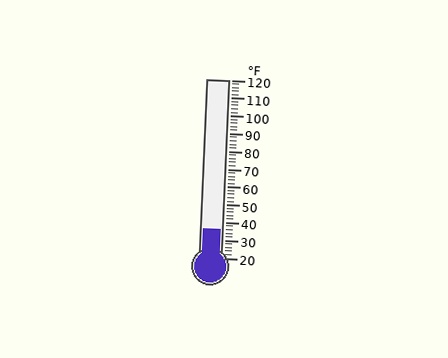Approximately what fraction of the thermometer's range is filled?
The thermometer is filled to approximately 15% of its range.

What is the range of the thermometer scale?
The thermometer scale ranges from 20°F to 120°F.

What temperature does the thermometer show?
The thermometer shows approximately 36°F.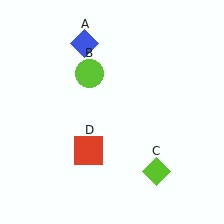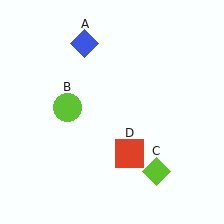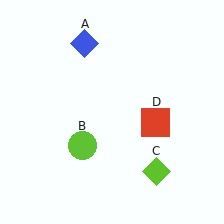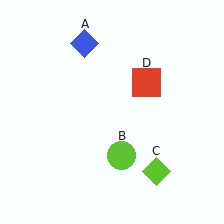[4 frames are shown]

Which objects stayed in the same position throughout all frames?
Blue diamond (object A) and lime diamond (object C) remained stationary.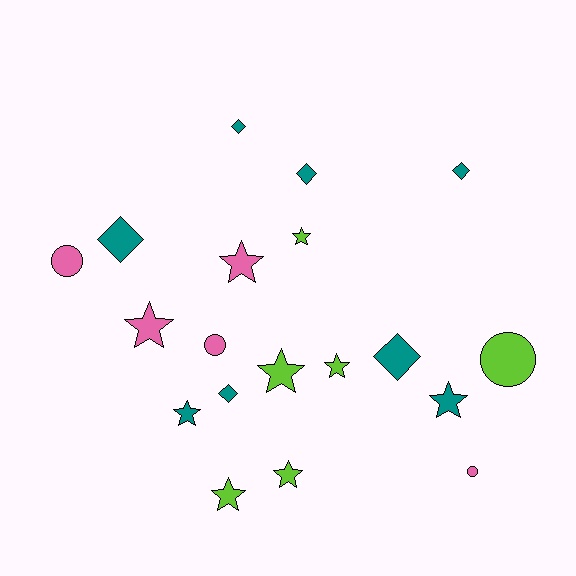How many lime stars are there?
There are 5 lime stars.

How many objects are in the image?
There are 19 objects.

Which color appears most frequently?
Teal, with 8 objects.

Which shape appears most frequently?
Star, with 9 objects.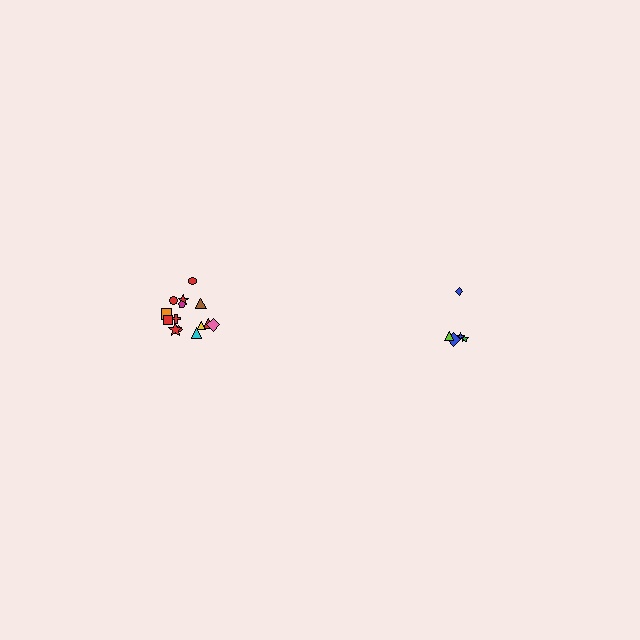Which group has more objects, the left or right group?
The left group.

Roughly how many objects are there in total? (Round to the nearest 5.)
Roughly 20 objects in total.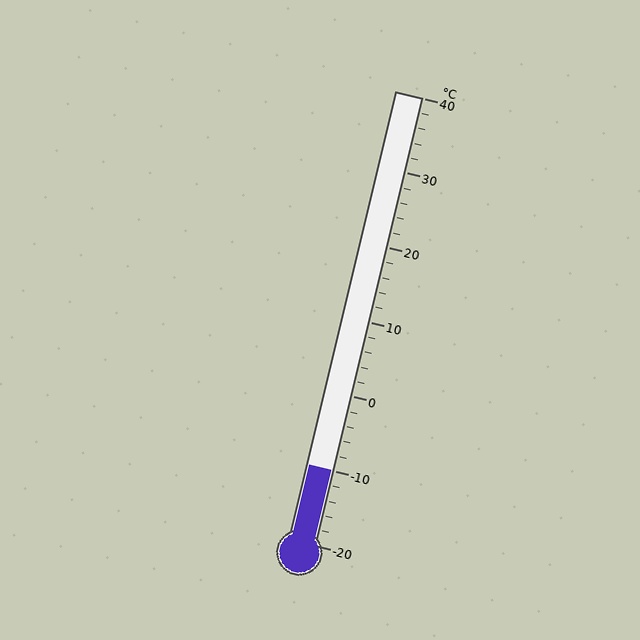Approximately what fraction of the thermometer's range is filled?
The thermometer is filled to approximately 15% of its range.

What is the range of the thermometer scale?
The thermometer scale ranges from -20°C to 40°C.